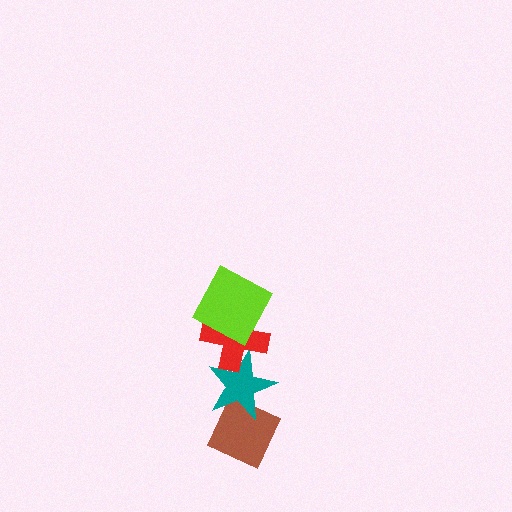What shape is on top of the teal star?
The red cross is on top of the teal star.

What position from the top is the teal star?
The teal star is 3rd from the top.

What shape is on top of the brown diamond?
The teal star is on top of the brown diamond.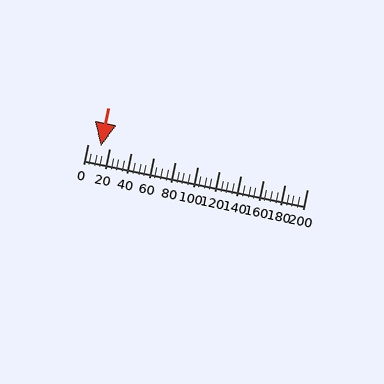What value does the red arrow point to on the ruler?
The red arrow points to approximately 12.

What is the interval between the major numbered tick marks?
The major tick marks are spaced 20 units apart.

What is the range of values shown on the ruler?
The ruler shows values from 0 to 200.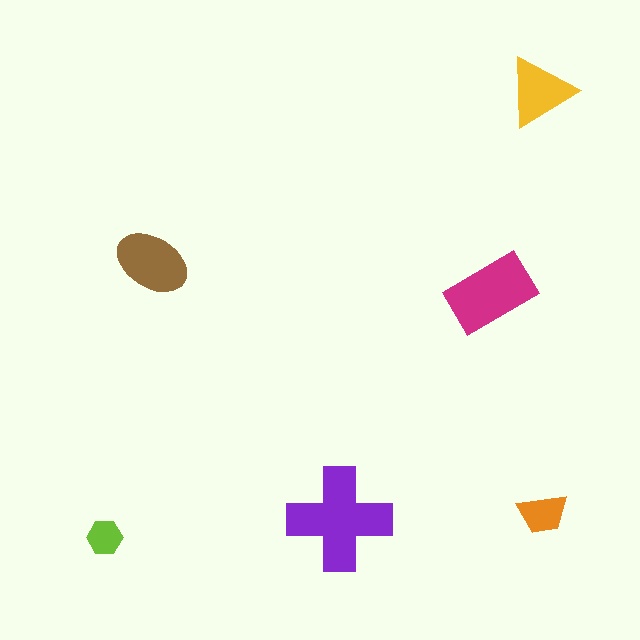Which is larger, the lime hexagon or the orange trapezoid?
The orange trapezoid.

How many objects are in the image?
There are 6 objects in the image.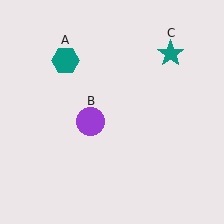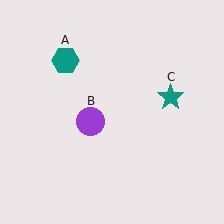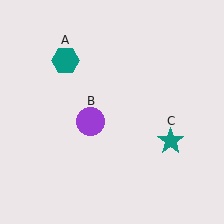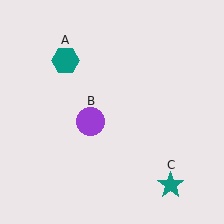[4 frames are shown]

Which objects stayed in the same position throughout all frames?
Teal hexagon (object A) and purple circle (object B) remained stationary.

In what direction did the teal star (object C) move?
The teal star (object C) moved down.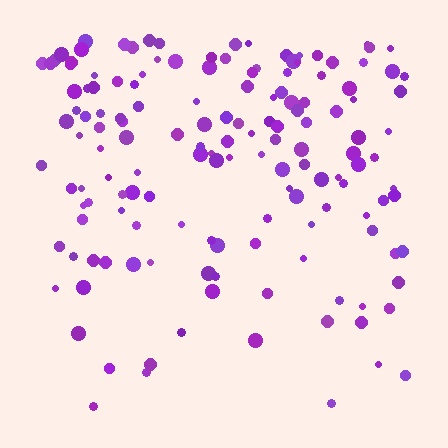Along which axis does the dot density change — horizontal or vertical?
Vertical.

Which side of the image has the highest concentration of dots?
The top.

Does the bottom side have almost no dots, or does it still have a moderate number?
Still a moderate number, just noticeably fewer than the top.